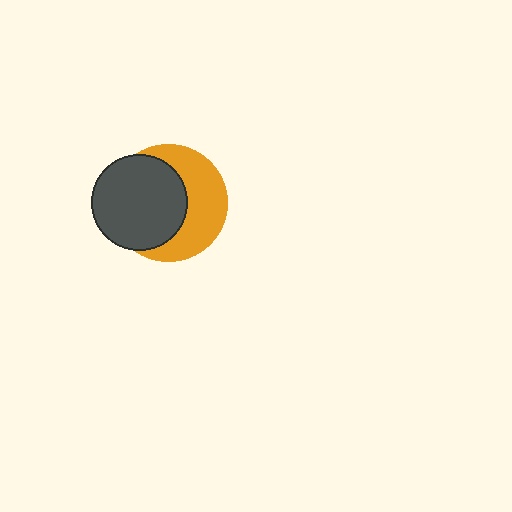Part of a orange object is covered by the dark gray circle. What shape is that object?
It is a circle.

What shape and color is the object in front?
The object in front is a dark gray circle.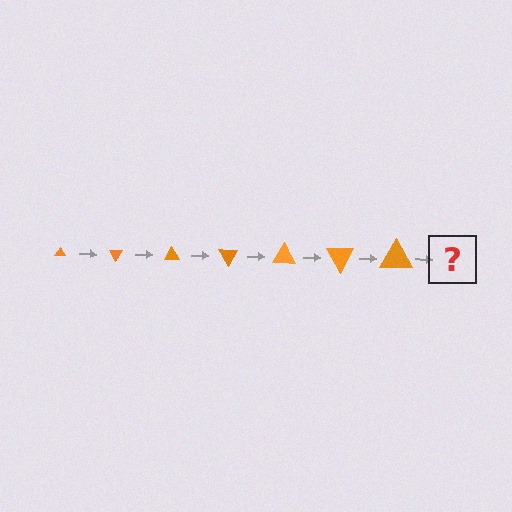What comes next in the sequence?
The next element should be a triangle, larger than the previous one and rotated 420 degrees from the start.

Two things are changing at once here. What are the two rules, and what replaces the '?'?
The two rules are that the triangle grows larger each step and it rotates 60 degrees each step. The '?' should be a triangle, larger than the previous one and rotated 420 degrees from the start.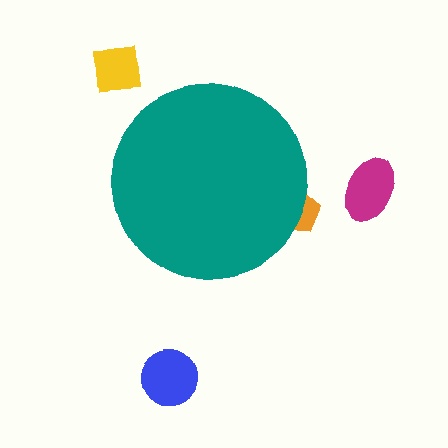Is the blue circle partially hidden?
No, the blue circle is fully visible.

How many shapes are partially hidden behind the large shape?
1 shape is partially hidden.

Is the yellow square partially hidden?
No, the yellow square is fully visible.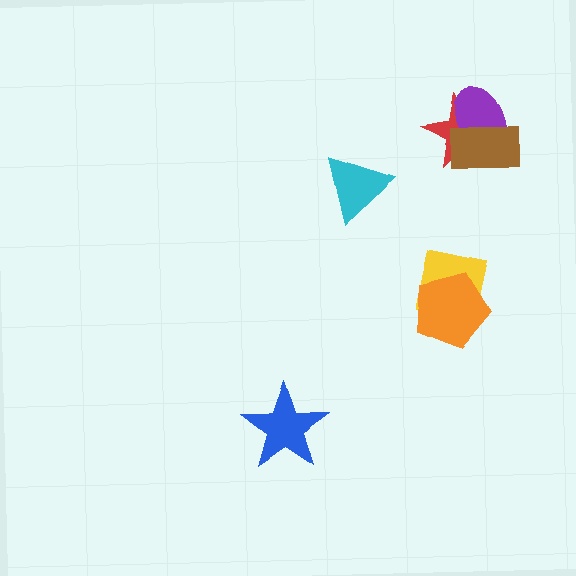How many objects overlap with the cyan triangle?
0 objects overlap with the cyan triangle.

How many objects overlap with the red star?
2 objects overlap with the red star.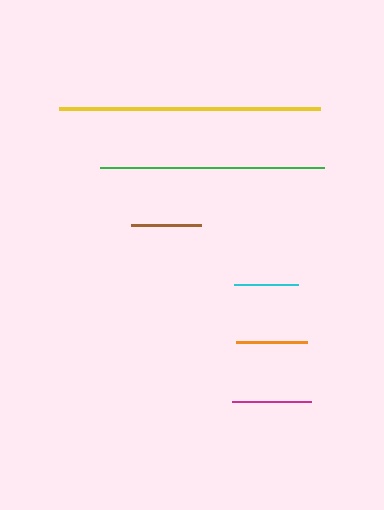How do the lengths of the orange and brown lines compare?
The orange and brown lines are approximately the same length.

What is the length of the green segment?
The green segment is approximately 224 pixels long.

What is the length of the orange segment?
The orange segment is approximately 71 pixels long.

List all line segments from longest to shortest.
From longest to shortest: yellow, green, magenta, orange, brown, cyan.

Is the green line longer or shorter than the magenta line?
The green line is longer than the magenta line.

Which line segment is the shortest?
The cyan line is the shortest at approximately 64 pixels.